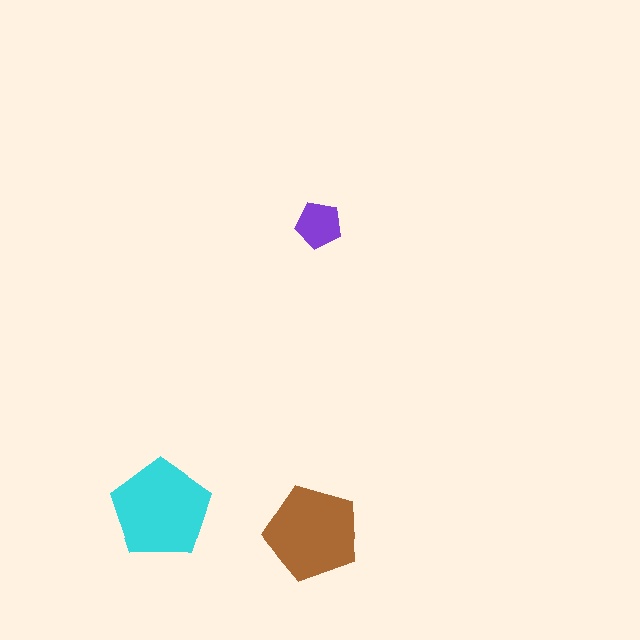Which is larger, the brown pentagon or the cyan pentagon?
The cyan one.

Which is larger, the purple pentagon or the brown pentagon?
The brown one.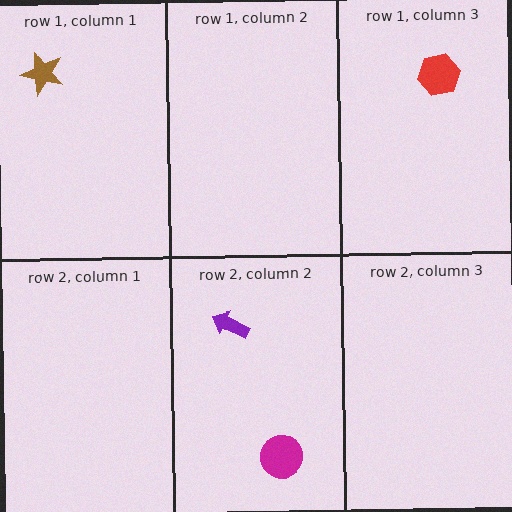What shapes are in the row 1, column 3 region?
The red hexagon.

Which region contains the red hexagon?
The row 1, column 3 region.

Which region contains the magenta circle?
The row 2, column 2 region.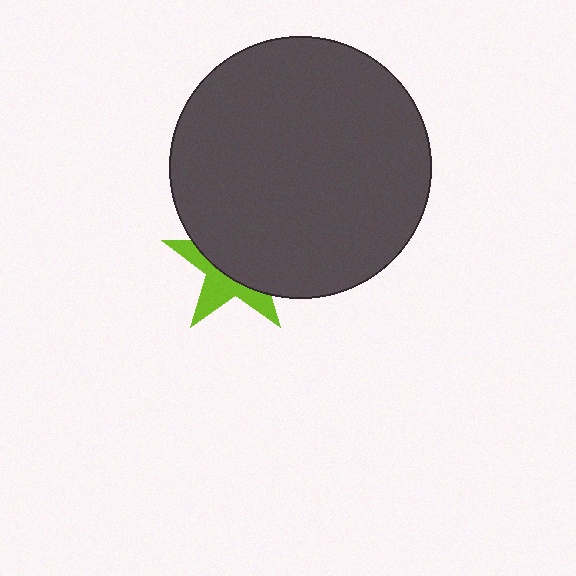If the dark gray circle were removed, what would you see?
You would see the complete lime star.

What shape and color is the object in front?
The object in front is a dark gray circle.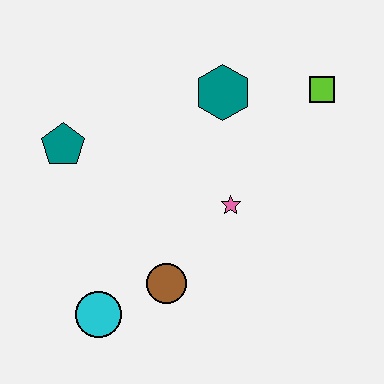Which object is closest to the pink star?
The brown circle is closest to the pink star.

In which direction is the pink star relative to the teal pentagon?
The pink star is to the right of the teal pentagon.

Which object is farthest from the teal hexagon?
The cyan circle is farthest from the teal hexagon.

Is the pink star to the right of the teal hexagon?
Yes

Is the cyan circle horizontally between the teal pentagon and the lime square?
Yes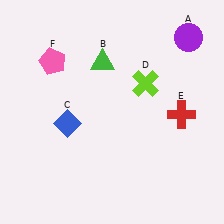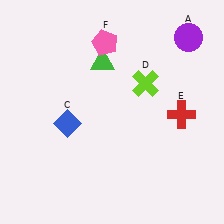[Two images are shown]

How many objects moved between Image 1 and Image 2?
1 object moved between the two images.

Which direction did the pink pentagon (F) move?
The pink pentagon (F) moved right.